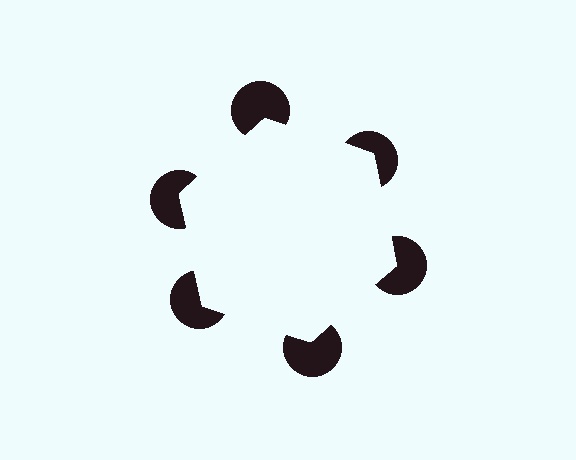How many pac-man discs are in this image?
There are 6 — one at each vertex of the illusory hexagon.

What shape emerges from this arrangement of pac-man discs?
An illusory hexagon — its edges are inferred from the aligned wedge cuts in the pac-man discs, not physically drawn.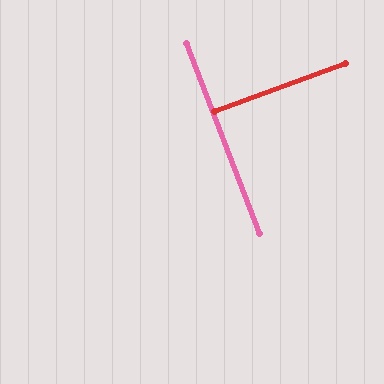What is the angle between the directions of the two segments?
Approximately 89 degrees.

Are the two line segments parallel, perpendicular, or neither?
Perpendicular — they meet at approximately 89°.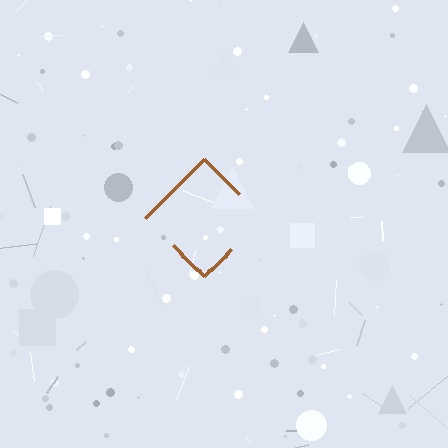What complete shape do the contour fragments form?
The contour fragments form a diamond.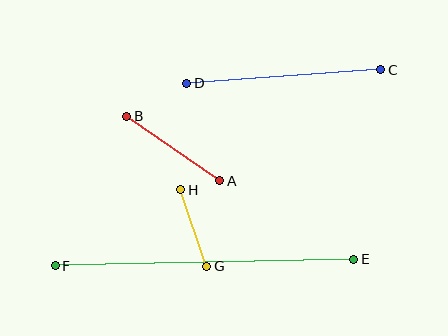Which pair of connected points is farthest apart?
Points E and F are farthest apart.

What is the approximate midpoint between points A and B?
The midpoint is at approximately (173, 148) pixels.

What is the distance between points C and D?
The distance is approximately 194 pixels.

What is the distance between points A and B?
The distance is approximately 113 pixels.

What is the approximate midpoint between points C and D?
The midpoint is at approximately (284, 76) pixels.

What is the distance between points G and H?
The distance is approximately 81 pixels.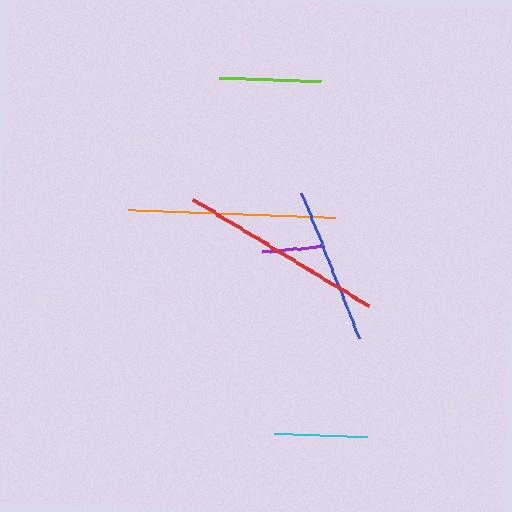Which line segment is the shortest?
The purple line is the shortest at approximately 63 pixels.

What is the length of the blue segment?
The blue segment is approximately 156 pixels long.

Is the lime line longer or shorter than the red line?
The red line is longer than the lime line.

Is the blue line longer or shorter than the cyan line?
The blue line is longer than the cyan line.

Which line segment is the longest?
The orange line is the longest at approximately 208 pixels.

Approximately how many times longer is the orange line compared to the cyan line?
The orange line is approximately 2.2 times the length of the cyan line.